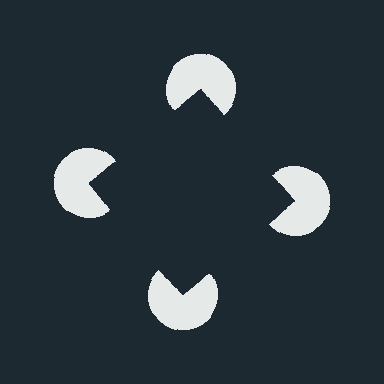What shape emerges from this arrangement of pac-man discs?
An illusory square — its edges are inferred from the aligned wedge cuts in the pac-man discs, not physically drawn.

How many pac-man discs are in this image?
There are 4 — one at each vertex of the illusory square.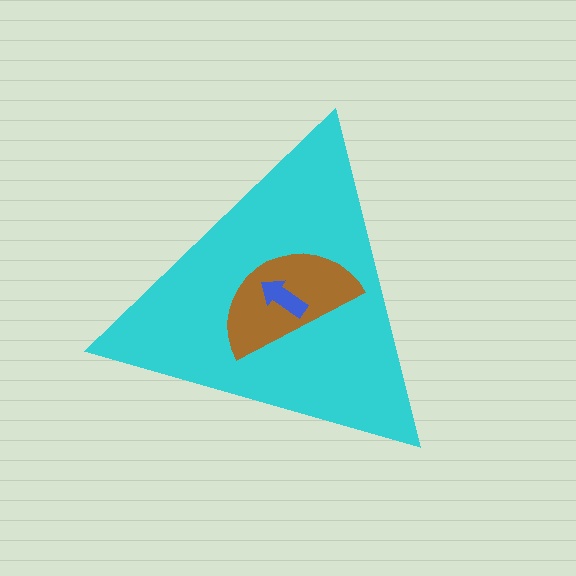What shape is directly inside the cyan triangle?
The brown semicircle.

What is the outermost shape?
The cyan triangle.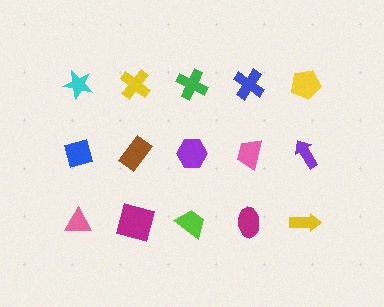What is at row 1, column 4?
A blue cross.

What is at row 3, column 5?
A yellow arrow.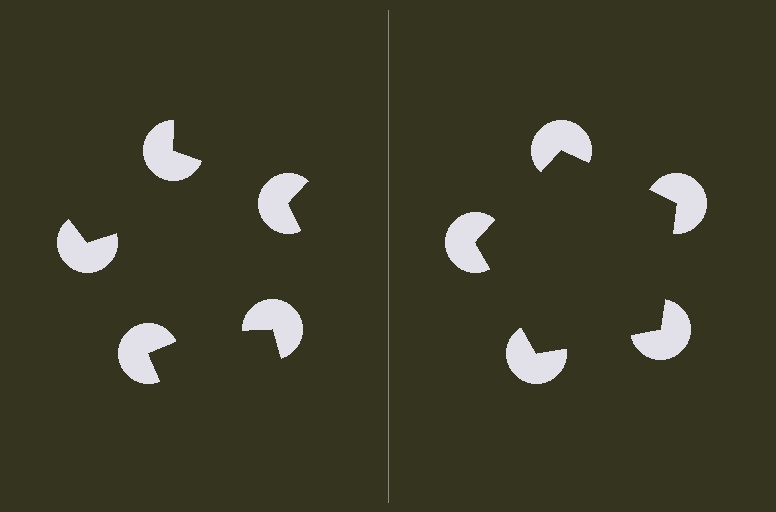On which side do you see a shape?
An illusory pentagon appears on the right side. On the left side the wedge cuts are rotated, so no coherent shape forms.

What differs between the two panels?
The pac-man discs are positioned identically on both sides; only the wedge orientations differ. On the right they align to a pentagon; on the left they are misaligned.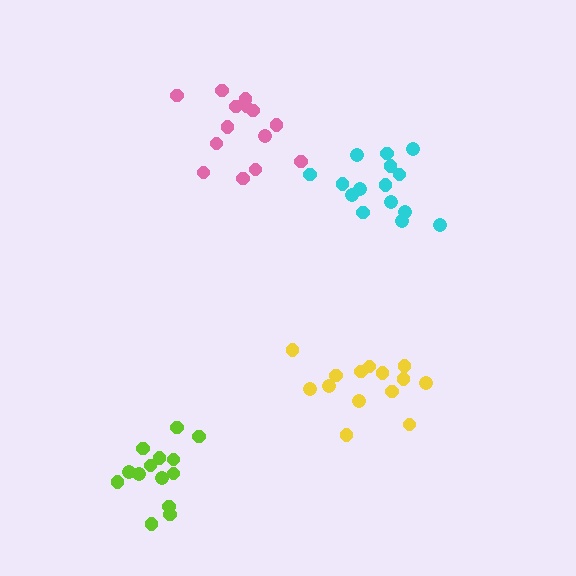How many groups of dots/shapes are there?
There are 4 groups.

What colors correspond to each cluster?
The clusters are colored: cyan, lime, pink, yellow.